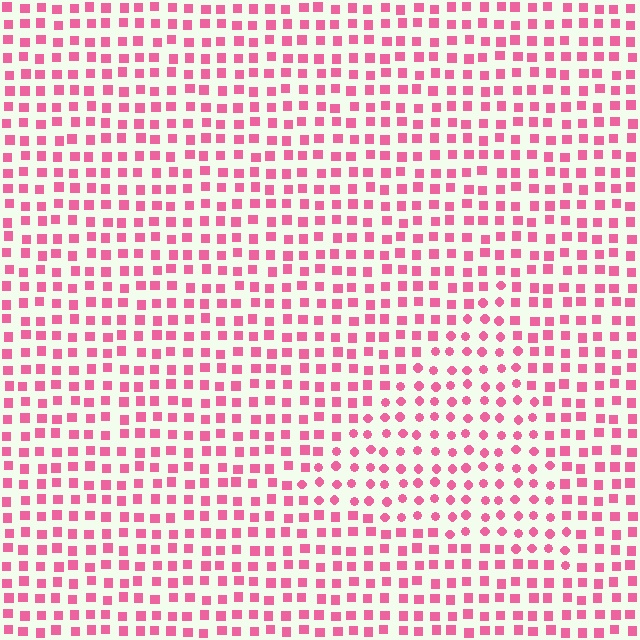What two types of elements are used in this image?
The image uses circles inside the triangle region and squares outside it.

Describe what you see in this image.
The image is filled with small pink elements arranged in a uniform grid. A triangle-shaped region contains circles, while the surrounding area contains squares. The boundary is defined purely by the change in element shape.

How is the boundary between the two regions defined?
The boundary is defined by a change in element shape: circles inside vs. squares outside. All elements share the same color and spacing.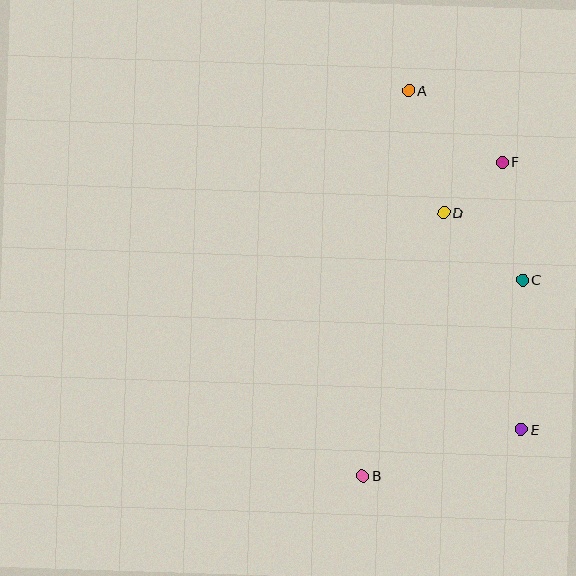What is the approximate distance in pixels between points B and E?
The distance between B and E is approximately 165 pixels.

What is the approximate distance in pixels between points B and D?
The distance between B and D is approximately 275 pixels.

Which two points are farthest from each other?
Points A and B are farthest from each other.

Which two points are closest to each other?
Points D and F are closest to each other.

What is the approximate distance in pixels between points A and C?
The distance between A and C is approximately 221 pixels.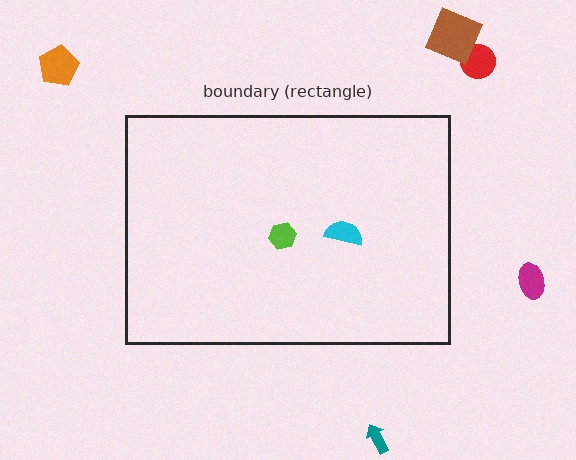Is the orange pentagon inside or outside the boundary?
Outside.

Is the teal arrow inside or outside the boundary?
Outside.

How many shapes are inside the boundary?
2 inside, 5 outside.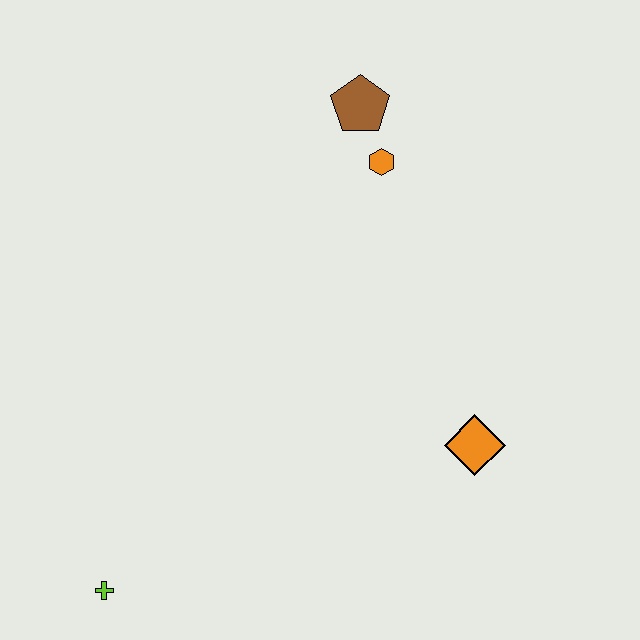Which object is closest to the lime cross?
The orange diamond is closest to the lime cross.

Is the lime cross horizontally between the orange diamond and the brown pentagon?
No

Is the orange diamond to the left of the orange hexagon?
No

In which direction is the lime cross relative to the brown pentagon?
The lime cross is below the brown pentagon.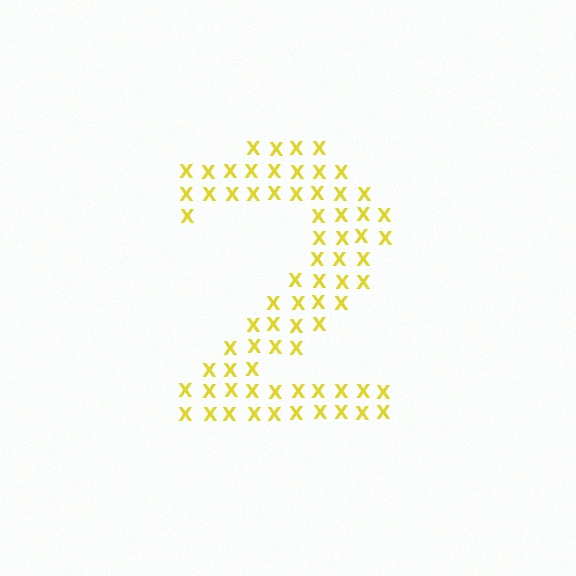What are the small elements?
The small elements are letter X's.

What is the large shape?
The large shape is the digit 2.